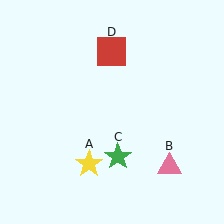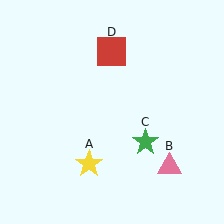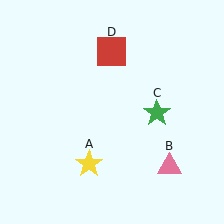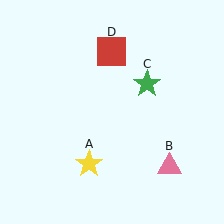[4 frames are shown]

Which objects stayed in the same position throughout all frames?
Yellow star (object A) and pink triangle (object B) and red square (object D) remained stationary.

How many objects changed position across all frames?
1 object changed position: green star (object C).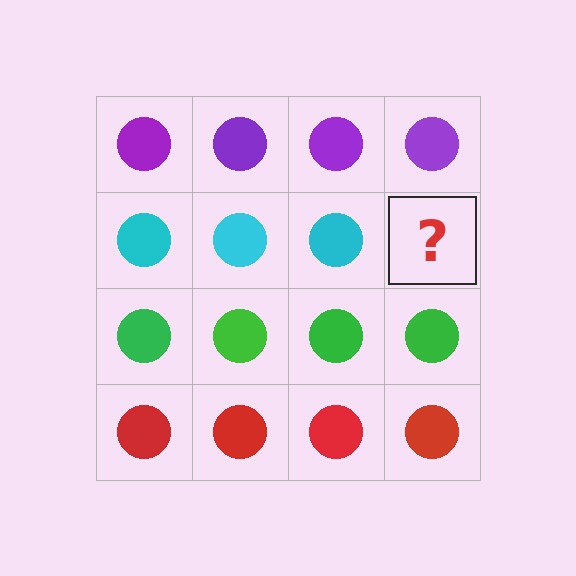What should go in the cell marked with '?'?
The missing cell should contain a cyan circle.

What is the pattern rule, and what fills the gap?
The rule is that each row has a consistent color. The gap should be filled with a cyan circle.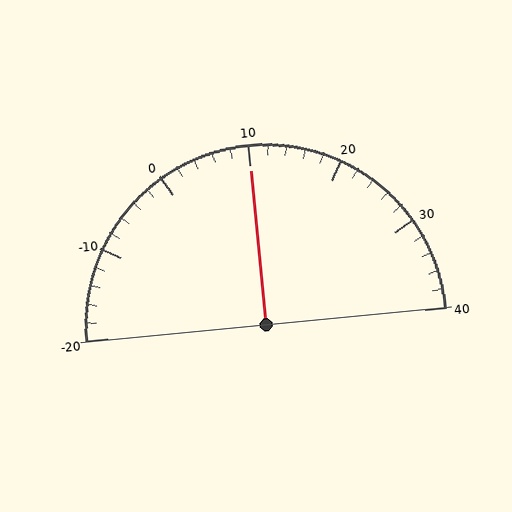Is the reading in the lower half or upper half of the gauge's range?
The reading is in the upper half of the range (-20 to 40).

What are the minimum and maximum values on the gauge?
The gauge ranges from -20 to 40.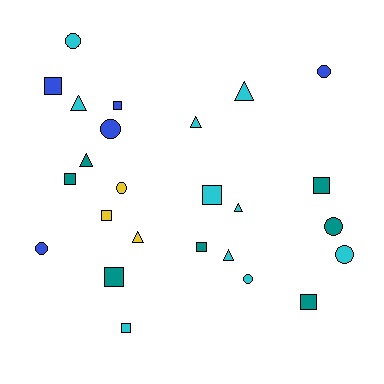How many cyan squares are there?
There are 2 cyan squares.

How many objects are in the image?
There are 25 objects.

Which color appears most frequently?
Cyan, with 10 objects.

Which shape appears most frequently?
Square, with 10 objects.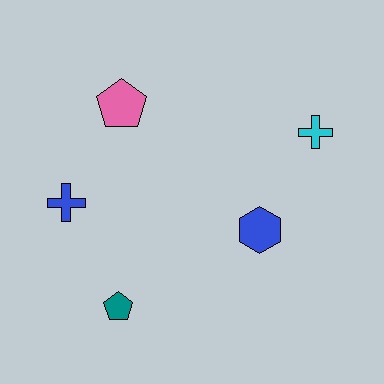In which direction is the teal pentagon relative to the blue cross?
The teal pentagon is below the blue cross.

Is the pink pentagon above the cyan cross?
Yes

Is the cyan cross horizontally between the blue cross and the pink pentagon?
No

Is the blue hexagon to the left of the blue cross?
No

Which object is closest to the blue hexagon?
The cyan cross is closest to the blue hexagon.